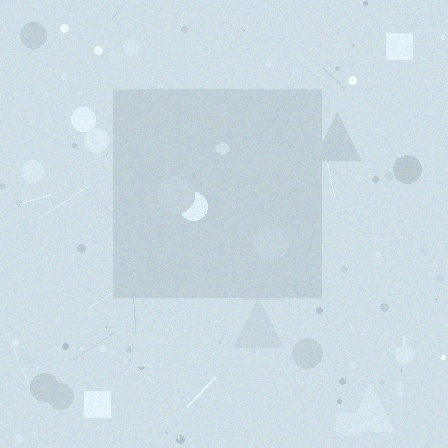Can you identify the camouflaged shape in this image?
The camouflaged shape is a square.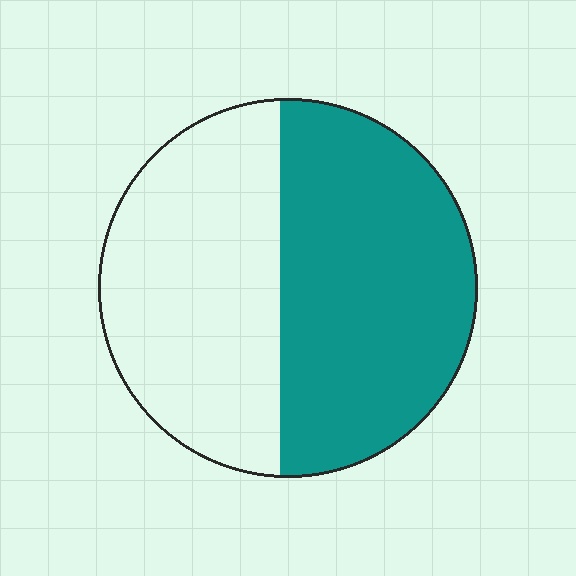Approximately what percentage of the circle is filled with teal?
Approximately 55%.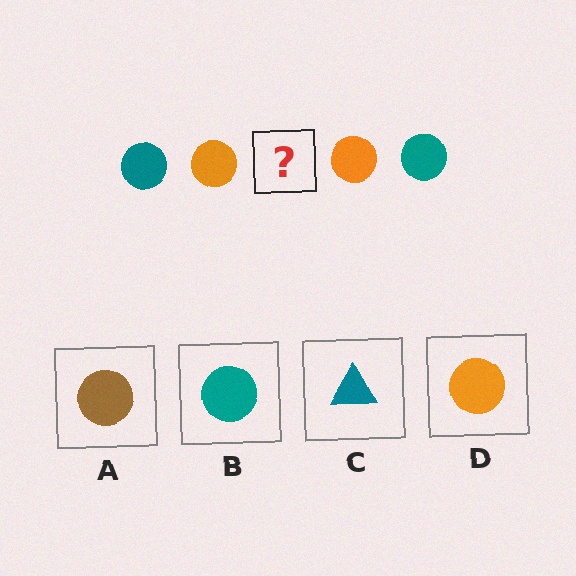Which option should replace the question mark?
Option B.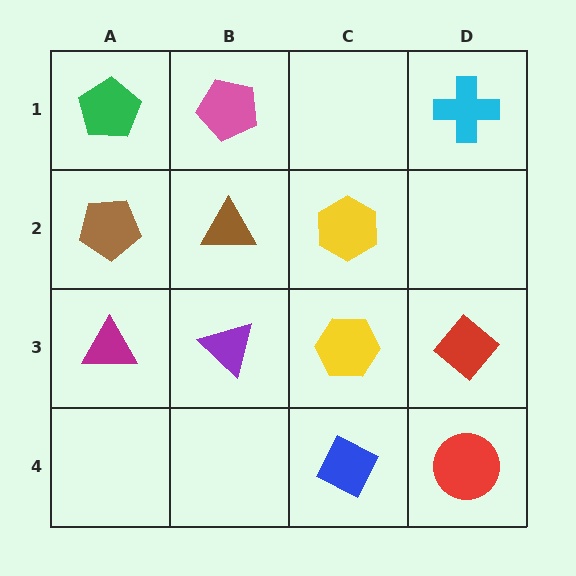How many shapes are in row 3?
4 shapes.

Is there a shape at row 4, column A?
No, that cell is empty.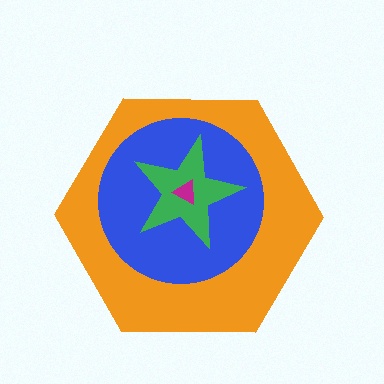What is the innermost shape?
The magenta triangle.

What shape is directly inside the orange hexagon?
The blue circle.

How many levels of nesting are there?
4.